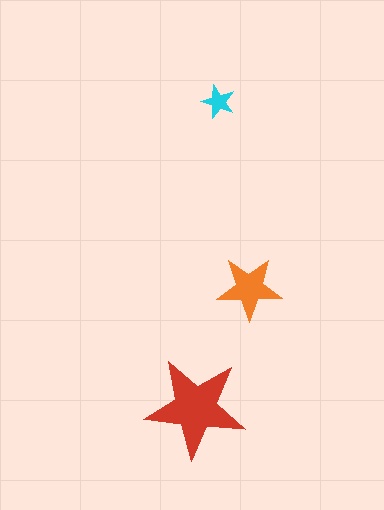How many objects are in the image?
There are 3 objects in the image.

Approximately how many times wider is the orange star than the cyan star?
About 2 times wider.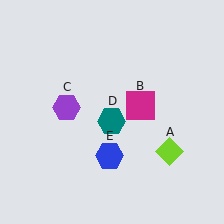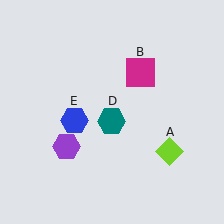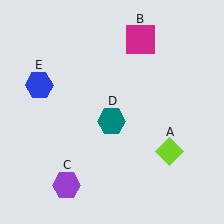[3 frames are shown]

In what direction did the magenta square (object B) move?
The magenta square (object B) moved up.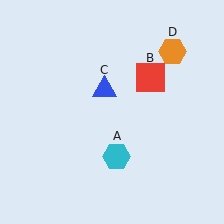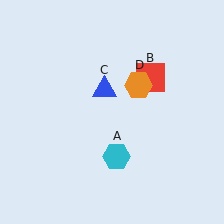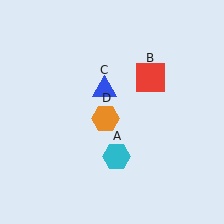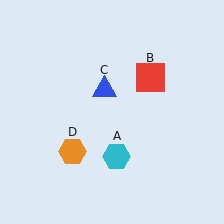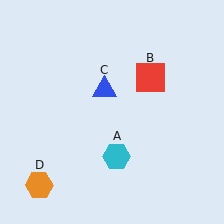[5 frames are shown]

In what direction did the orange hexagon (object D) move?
The orange hexagon (object D) moved down and to the left.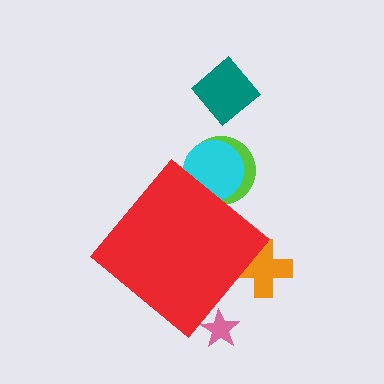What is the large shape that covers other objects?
A red diamond.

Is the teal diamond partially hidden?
No, the teal diamond is fully visible.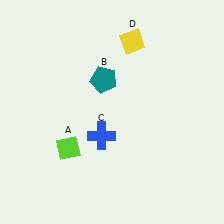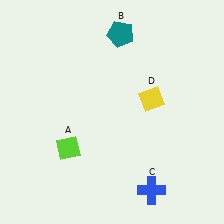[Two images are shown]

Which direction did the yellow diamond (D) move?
The yellow diamond (D) moved down.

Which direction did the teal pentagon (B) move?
The teal pentagon (B) moved up.